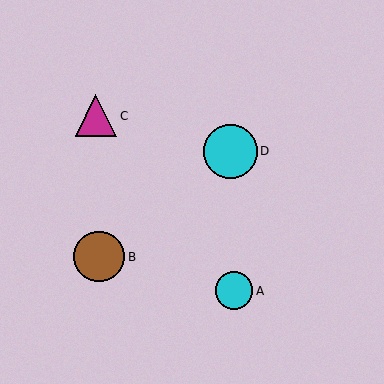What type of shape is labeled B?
Shape B is a brown circle.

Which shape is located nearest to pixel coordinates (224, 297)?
The cyan circle (labeled A) at (234, 291) is nearest to that location.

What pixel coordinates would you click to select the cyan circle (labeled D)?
Click at (230, 151) to select the cyan circle D.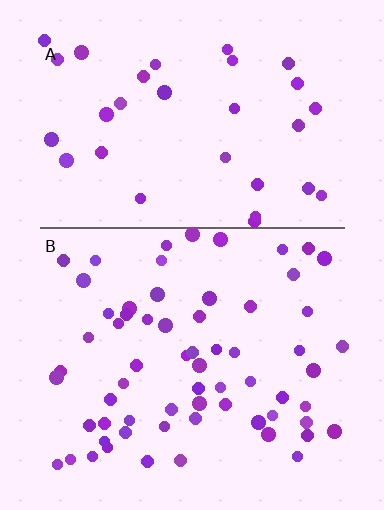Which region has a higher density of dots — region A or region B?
B (the bottom).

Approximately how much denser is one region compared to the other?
Approximately 2.0× — region B over region A.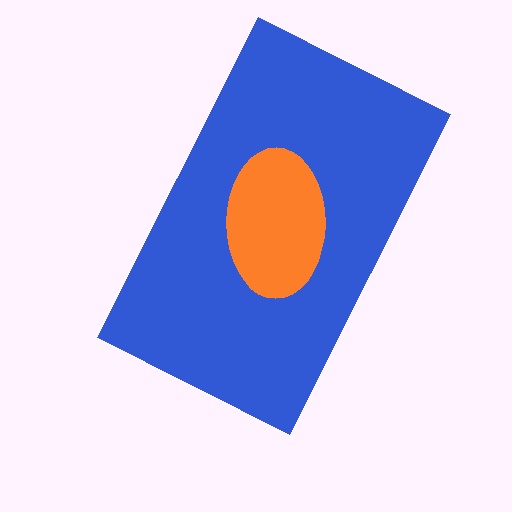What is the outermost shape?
The blue rectangle.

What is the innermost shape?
The orange ellipse.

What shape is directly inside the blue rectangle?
The orange ellipse.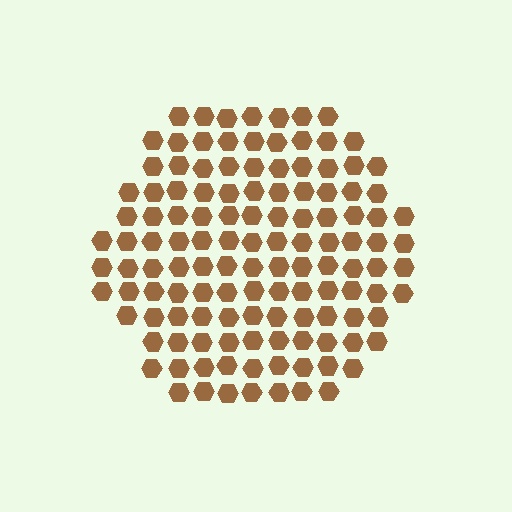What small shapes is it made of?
It is made of small hexagons.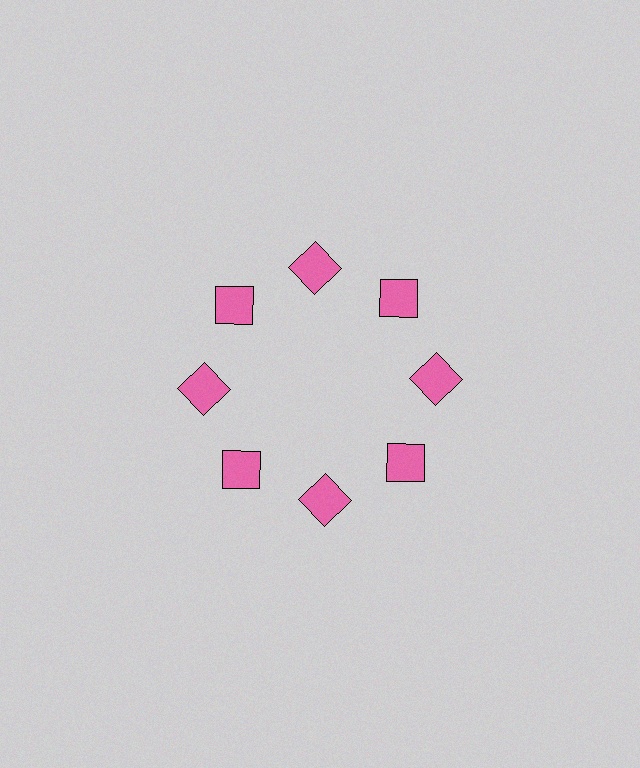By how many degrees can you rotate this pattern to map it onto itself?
The pattern maps onto itself every 45 degrees of rotation.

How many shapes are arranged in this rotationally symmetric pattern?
There are 8 shapes, arranged in 8 groups of 1.